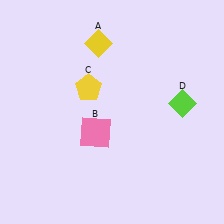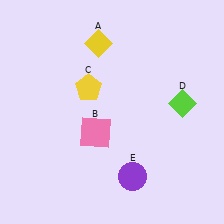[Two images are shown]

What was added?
A purple circle (E) was added in Image 2.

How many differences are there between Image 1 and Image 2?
There is 1 difference between the two images.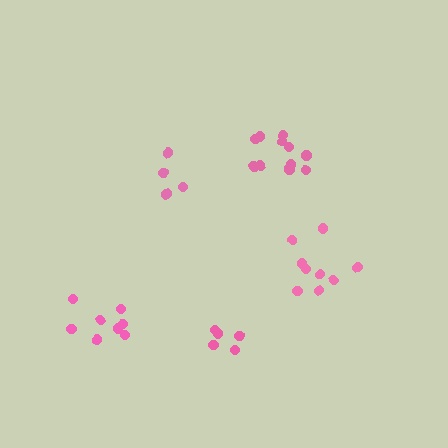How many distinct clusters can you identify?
There are 5 distinct clusters.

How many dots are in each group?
Group 1: 5 dots, Group 2: 9 dots, Group 3: 5 dots, Group 4: 11 dots, Group 5: 8 dots (38 total).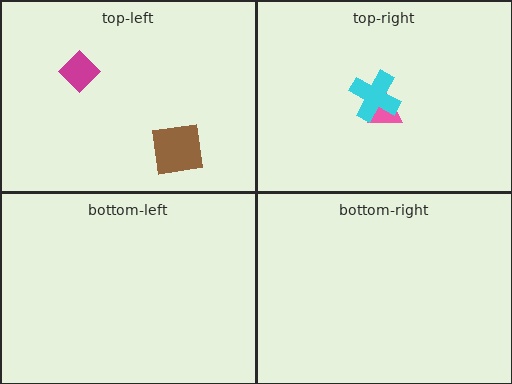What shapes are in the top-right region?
The pink triangle, the cyan cross.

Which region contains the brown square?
The top-left region.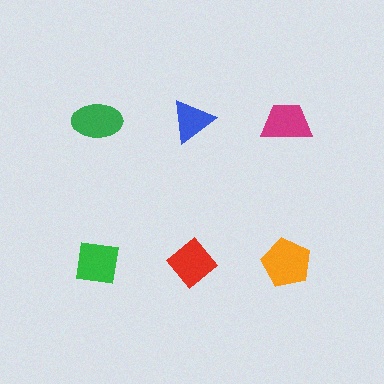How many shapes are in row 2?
3 shapes.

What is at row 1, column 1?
A green ellipse.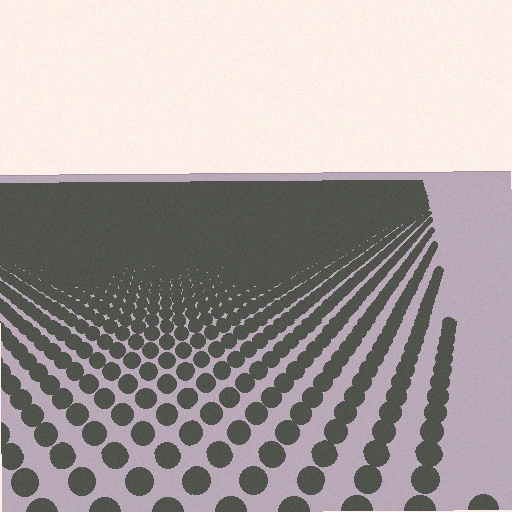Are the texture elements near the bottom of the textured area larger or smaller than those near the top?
Larger. Near the bottom, elements are closer to the viewer and appear at a bigger on-screen size.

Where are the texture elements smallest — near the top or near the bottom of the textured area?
Near the top.